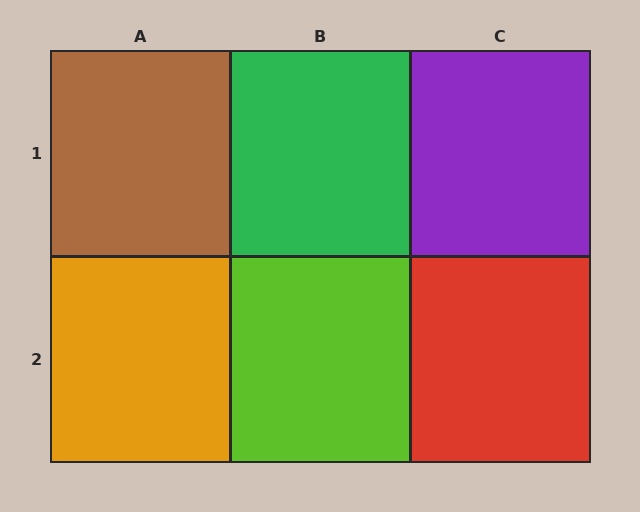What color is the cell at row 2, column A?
Orange.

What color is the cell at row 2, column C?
Red.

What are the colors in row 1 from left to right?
Brown, green, purple.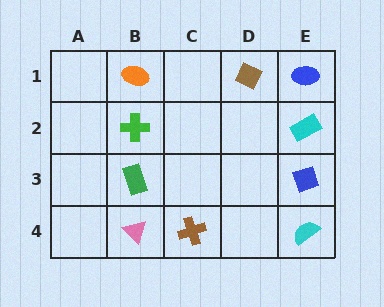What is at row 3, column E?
A blue diamond.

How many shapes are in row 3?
2 shapes.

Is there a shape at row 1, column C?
No, that cell is empty.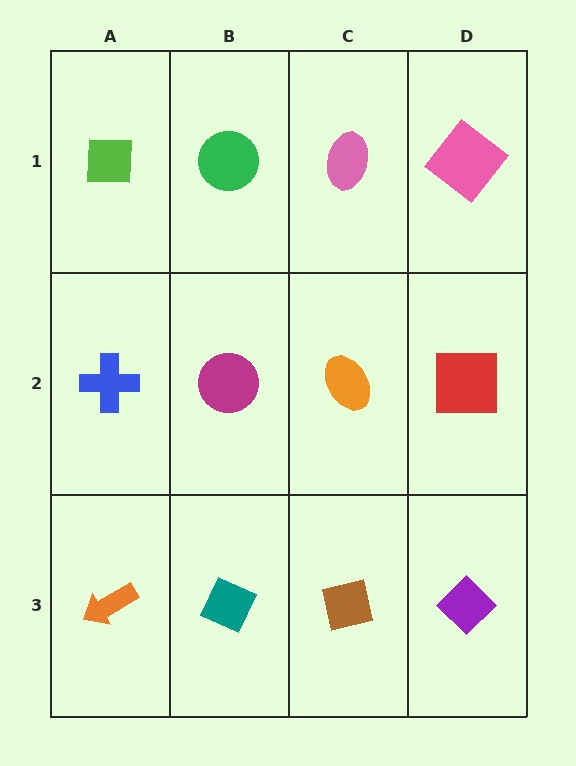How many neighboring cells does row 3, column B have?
3.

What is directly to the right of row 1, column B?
A pink ellipse.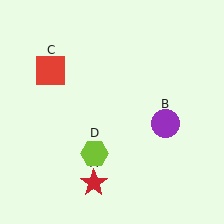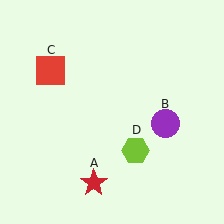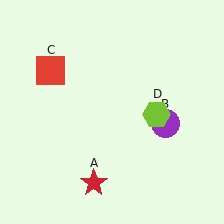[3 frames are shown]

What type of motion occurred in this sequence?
The lime hexagon (object D) rotated counterclockwise around the center of the scene.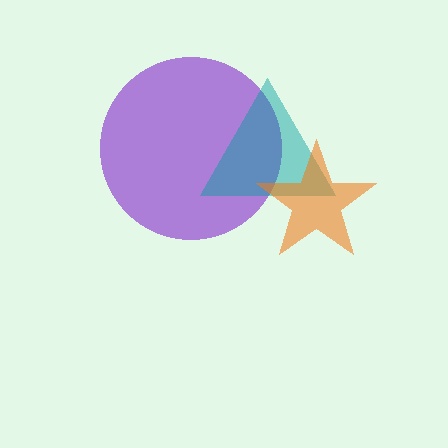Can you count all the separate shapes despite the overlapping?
Yes, there are 3 separate shapes.